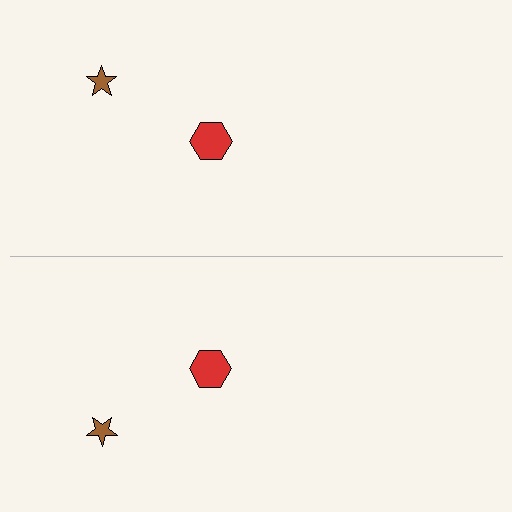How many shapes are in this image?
There are 4 shapes in this image.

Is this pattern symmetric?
Yes, this pattern has bilateral (reflection) symmetry.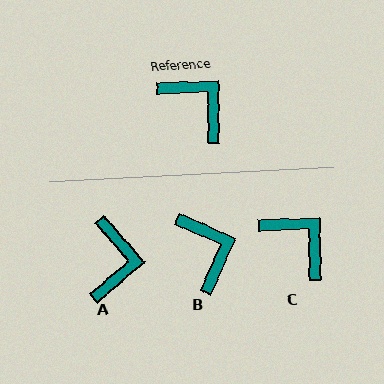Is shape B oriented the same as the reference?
No, it is off by about 25 degrees.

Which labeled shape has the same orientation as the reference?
C.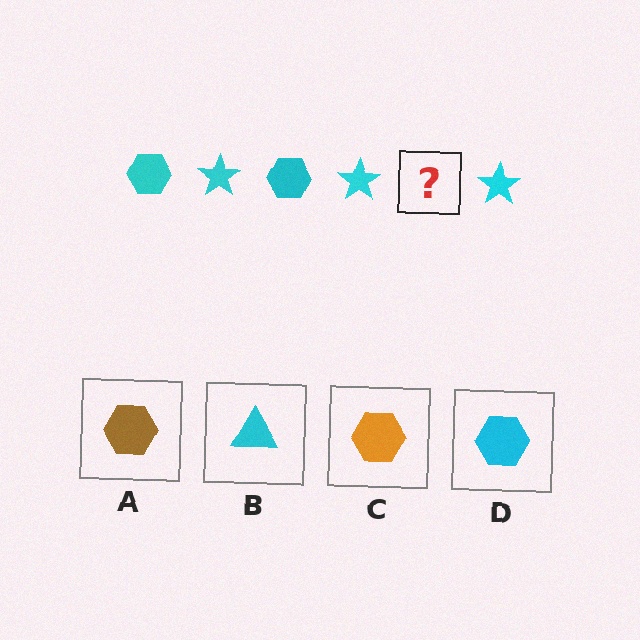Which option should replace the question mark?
Option D.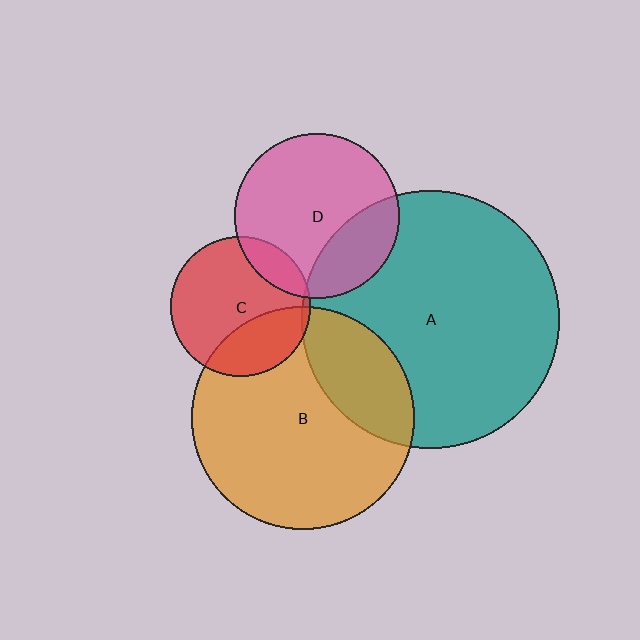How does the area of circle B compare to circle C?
Approximately 2.5 times.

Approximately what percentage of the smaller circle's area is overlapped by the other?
Approximately 25%.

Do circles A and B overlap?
Yes.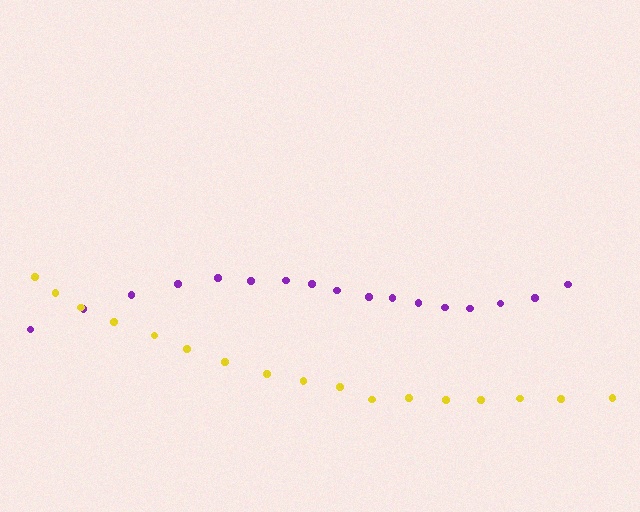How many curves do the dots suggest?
There are 2 distinct paths.